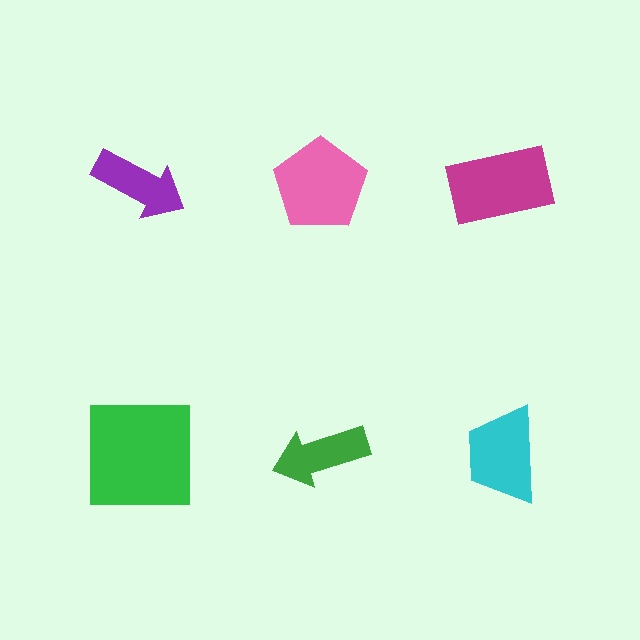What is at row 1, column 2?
A pink pentagon.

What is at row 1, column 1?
A purple arrow.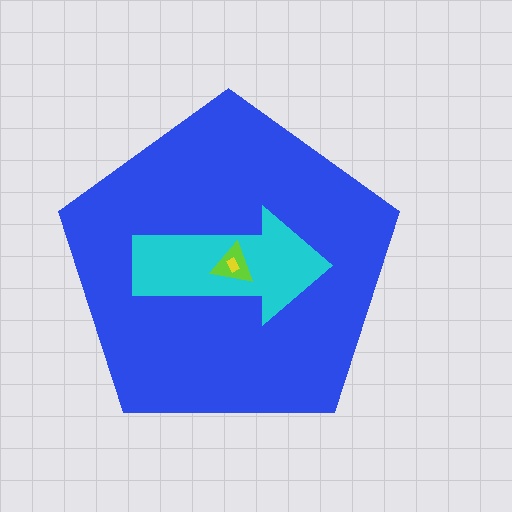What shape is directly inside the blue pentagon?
The cyan arrow.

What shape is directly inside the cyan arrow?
The lime triangle.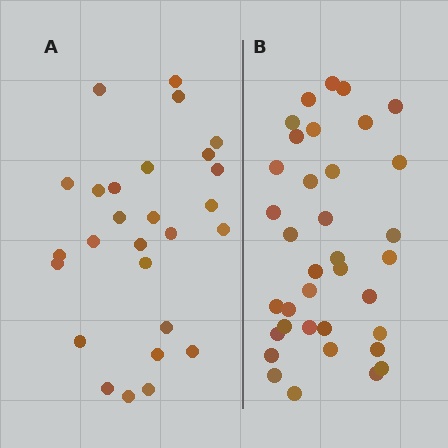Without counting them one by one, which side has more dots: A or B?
Region B (the right region) has more dots.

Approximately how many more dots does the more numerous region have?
Region B has roughly 8 or so more dots than region A.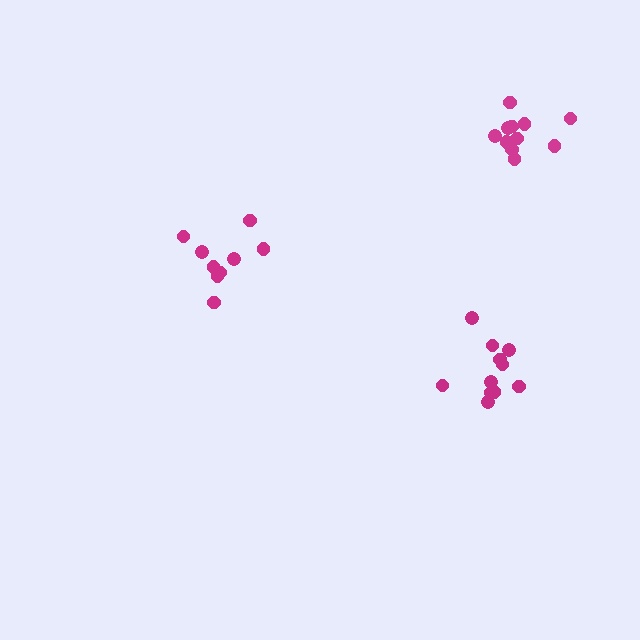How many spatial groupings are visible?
There are 3 spatial groupings.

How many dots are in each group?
Group 1: 11 dots, Group 2: 10 dots, Group 3: 11 dots (32 total).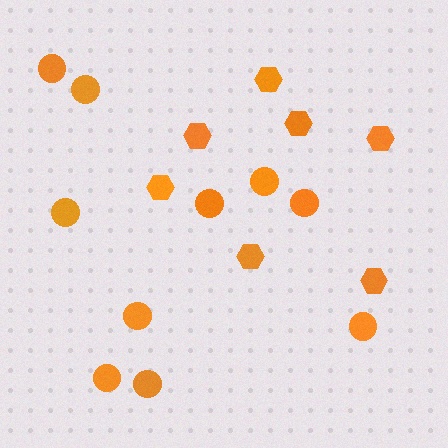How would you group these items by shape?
There are 2 groups: one group of hexagons (7) and one group of circles (10).